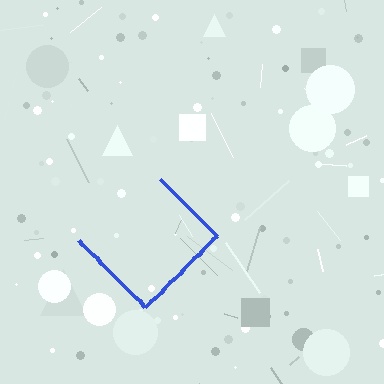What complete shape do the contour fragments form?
The contour fragments form a diamond.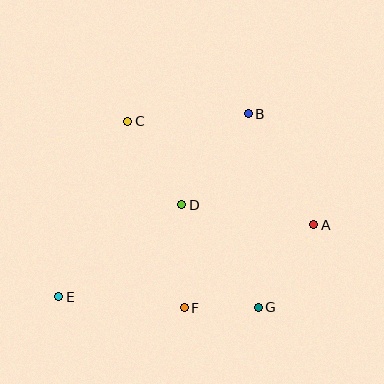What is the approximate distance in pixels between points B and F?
The distance between B and F is approximately 204 pixels.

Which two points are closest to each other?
Points F and G are closest to each other.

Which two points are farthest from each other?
Points A and E are farthest from each other.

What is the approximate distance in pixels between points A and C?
The distance between A and C is approximately 213 pixels.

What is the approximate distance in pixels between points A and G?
The distance between A and G is approximately 99 pixels.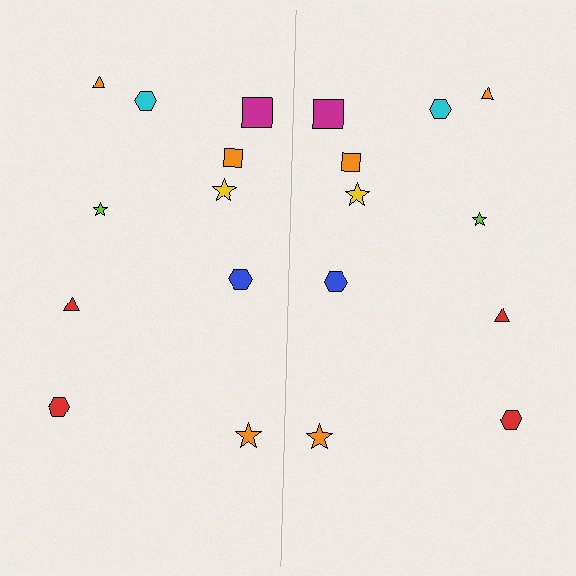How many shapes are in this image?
There are 20 shapes in this image.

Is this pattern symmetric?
Yes, this pattern has bilateral (reflection) symmetry.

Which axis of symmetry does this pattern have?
The pattern has a vertical axis of symmetry running through the center of the image.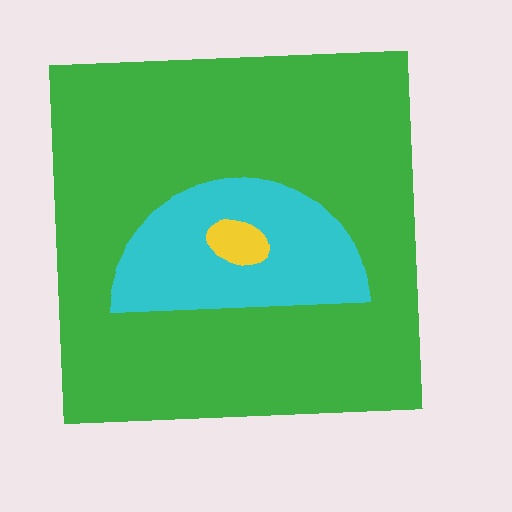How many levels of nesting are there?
3.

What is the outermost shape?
The green square.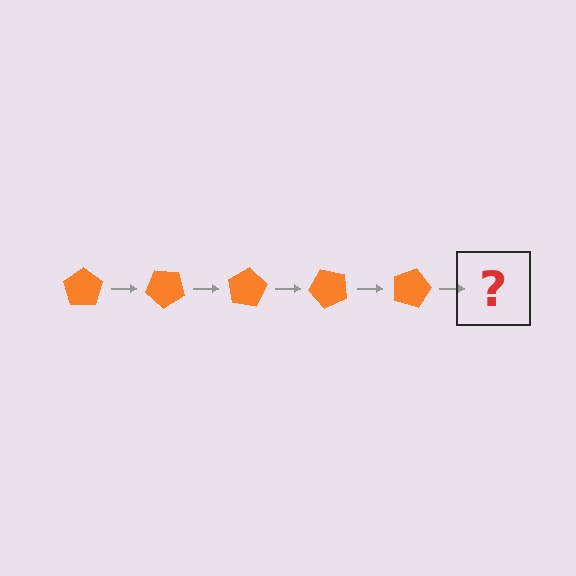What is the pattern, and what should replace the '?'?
The pattern is that the pentagon rotates 40 degrees each step. The '?' should be an orange pentagon rotated 200 degrees.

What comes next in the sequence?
The next element should be an orange pentagon rotated 200 degrees.